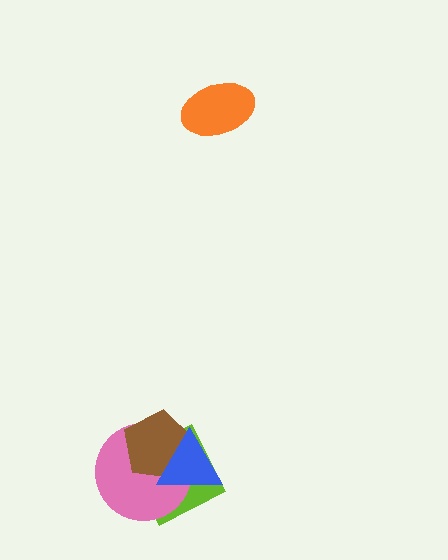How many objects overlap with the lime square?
3 objects overlap with the lime square.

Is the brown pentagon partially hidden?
Yes, it is partially covered by another shape.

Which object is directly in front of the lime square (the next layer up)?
The pink circle is directly in front of the lime square.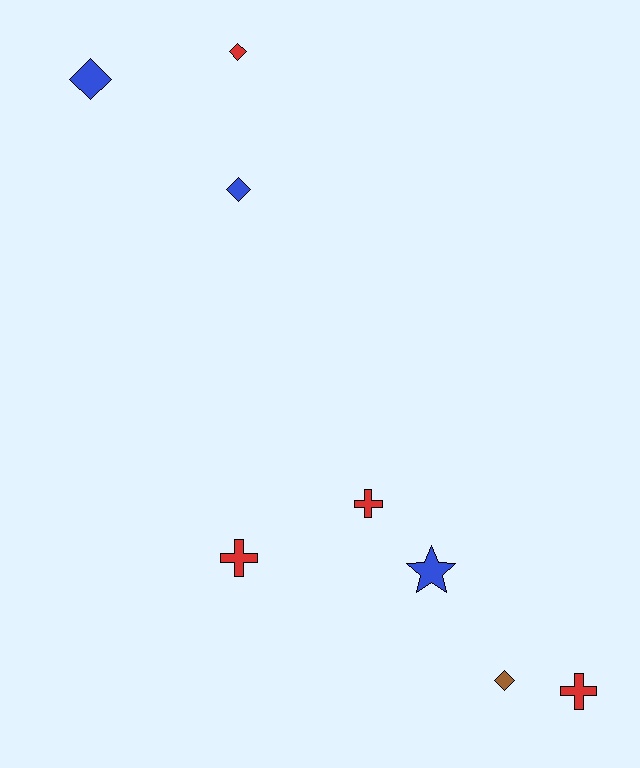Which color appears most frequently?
Red, with 4 objects.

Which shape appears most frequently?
Diamond, with 4 objects.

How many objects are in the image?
There are 8 objects.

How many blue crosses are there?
There are no blue crosses.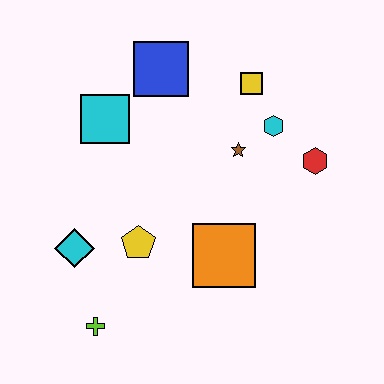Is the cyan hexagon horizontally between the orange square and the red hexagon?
Yes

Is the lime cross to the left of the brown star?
Yes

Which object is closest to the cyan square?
The blue square is closest to the cyan square.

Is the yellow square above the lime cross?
Yes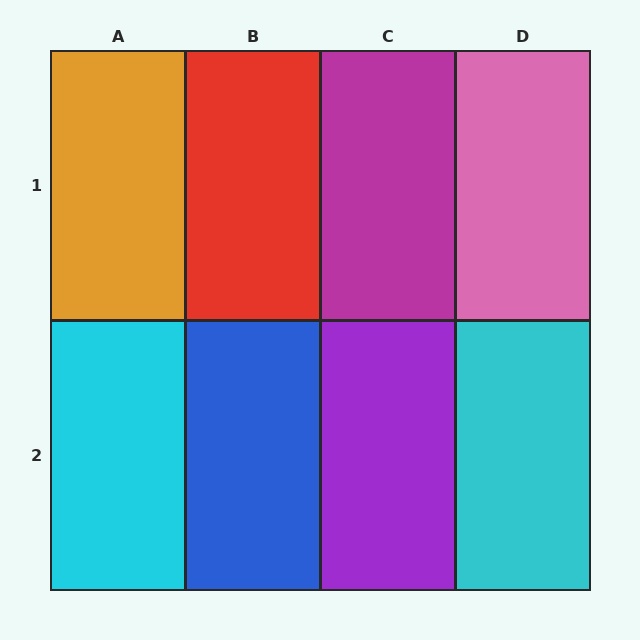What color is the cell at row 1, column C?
Magenta.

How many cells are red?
1 cell is red.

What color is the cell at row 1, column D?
Pink.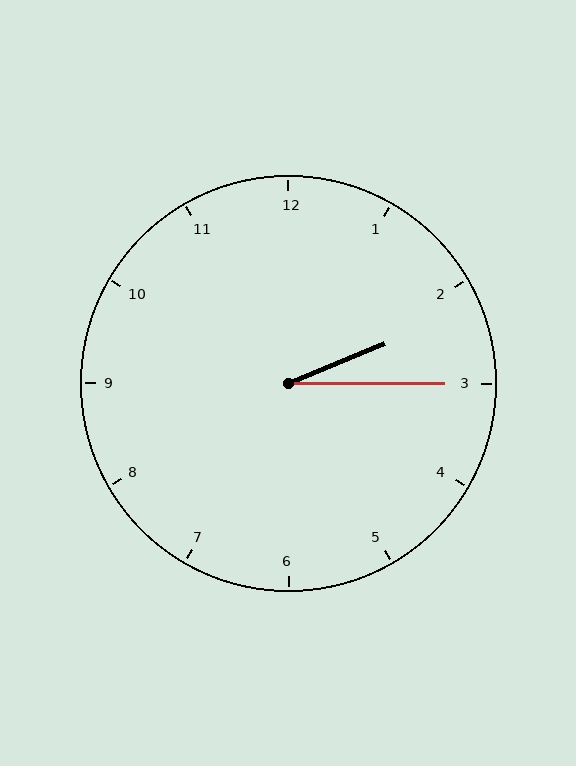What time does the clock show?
2:15.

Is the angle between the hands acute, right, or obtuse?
It is acute.